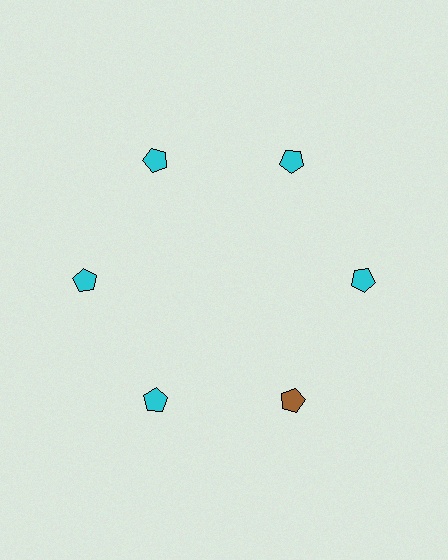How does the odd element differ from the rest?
It has a different color: brown instead of cyan.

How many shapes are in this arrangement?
There are 6 shapes arranged in a ring pattern.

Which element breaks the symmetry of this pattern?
The brown pentagon at roughly the 5 o'clock position breaks the symmetry. All other shapes are cyan pentagons.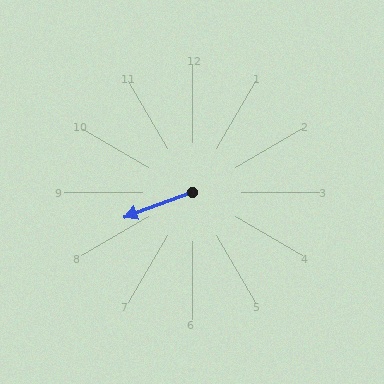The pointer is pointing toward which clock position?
Roughly 8 o'clock.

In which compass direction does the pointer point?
West.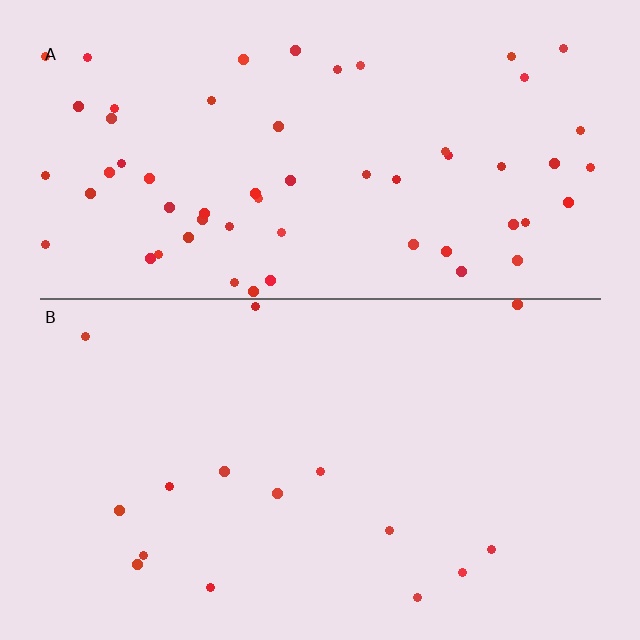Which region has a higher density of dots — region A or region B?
A (the top).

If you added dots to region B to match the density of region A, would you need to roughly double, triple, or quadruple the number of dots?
Approximately quadruple.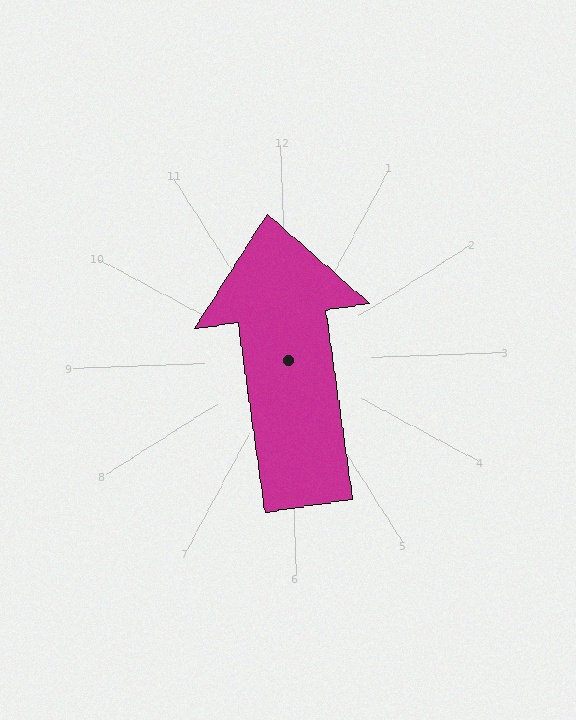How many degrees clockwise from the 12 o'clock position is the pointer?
Approximately 354 degrees.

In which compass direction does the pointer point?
North.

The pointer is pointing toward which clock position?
Roughly 12 o'clock.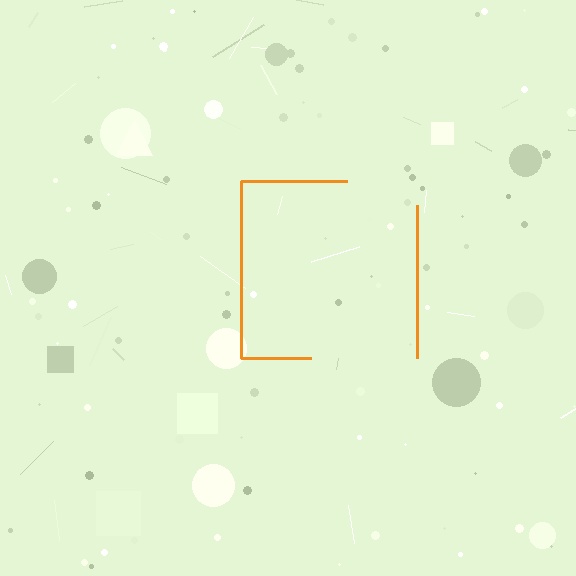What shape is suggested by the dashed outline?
The dashed outline suggests a square.